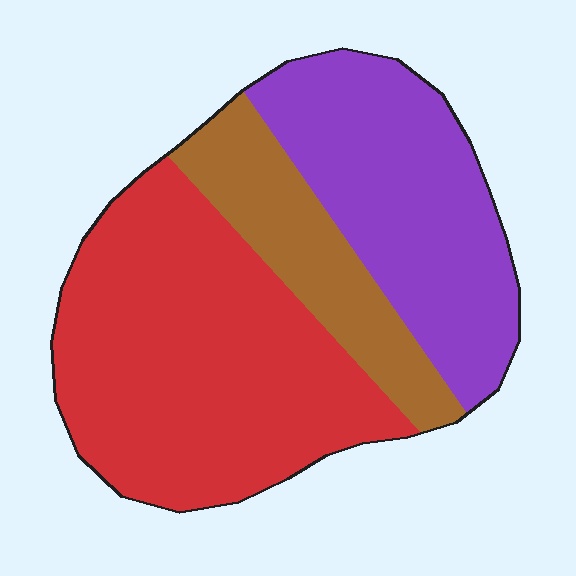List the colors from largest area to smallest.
From largest to smallest: red, purple, brown.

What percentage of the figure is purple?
Purple covers 33% of the figure.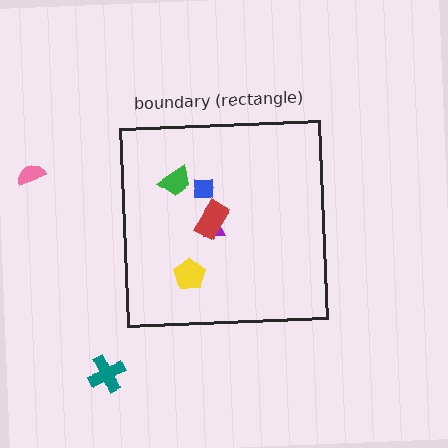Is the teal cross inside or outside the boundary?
Outside.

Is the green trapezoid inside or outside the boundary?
Inside.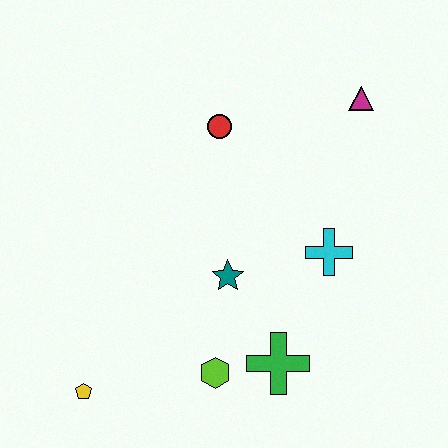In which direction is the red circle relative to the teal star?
The red circle is above the teal star.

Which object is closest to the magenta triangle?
The red circle is closest to the magenta triangle.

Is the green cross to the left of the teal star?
No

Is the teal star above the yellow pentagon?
Yes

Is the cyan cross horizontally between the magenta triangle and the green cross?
Yes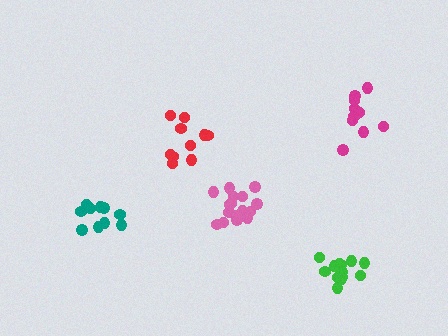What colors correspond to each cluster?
The clusters are colored: pink, magenta, teal, red, green.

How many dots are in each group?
Group 1: 16 dots, Group 2: 10 dots, Group 3: 10 dots, Group 4: 10 dots, Group 5: 13 dots (59 total).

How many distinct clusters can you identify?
There are 5 distinct clusters.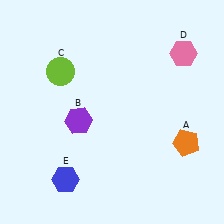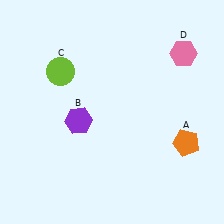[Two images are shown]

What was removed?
The blue hexagon (E) was removed in Image 2.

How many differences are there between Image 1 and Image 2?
There is 1 difference between the two images.